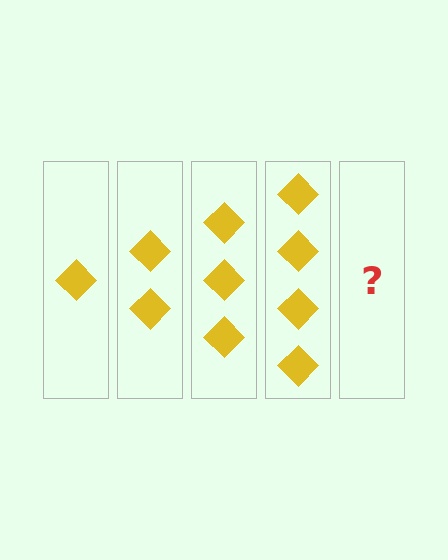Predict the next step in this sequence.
The next step is 5 diamonds.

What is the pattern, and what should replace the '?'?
The pattern is that each step adds one more diamond. The '?' should be 5 diamonds.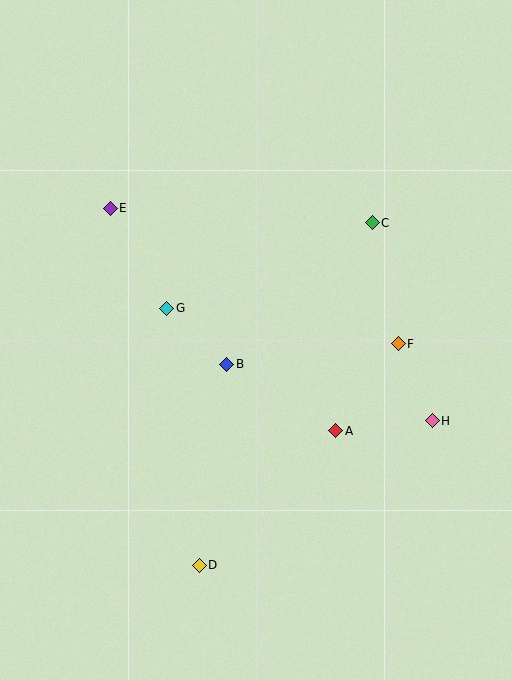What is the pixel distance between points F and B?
The distance between F and B is 173 pixels.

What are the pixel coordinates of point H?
Point H is at (432, 421).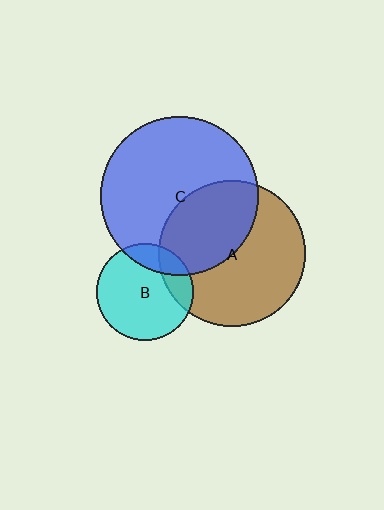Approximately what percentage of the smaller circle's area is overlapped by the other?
Approximately 20%.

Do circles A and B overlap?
Yes.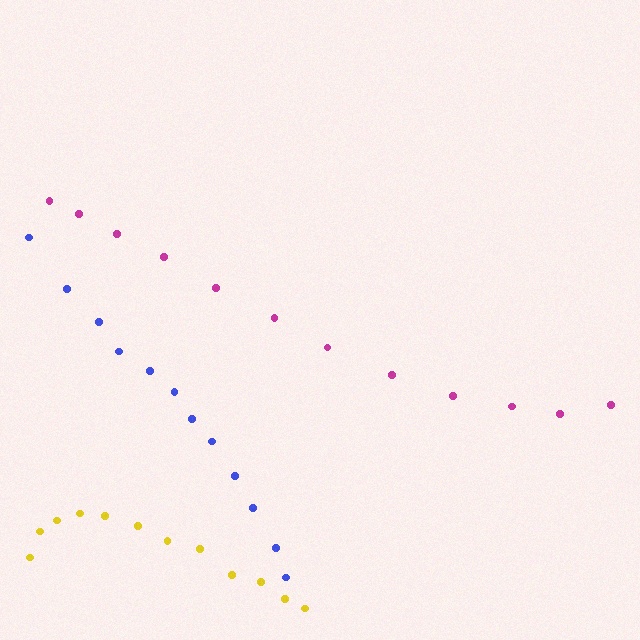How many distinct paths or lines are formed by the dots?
There are 3 distinct paths.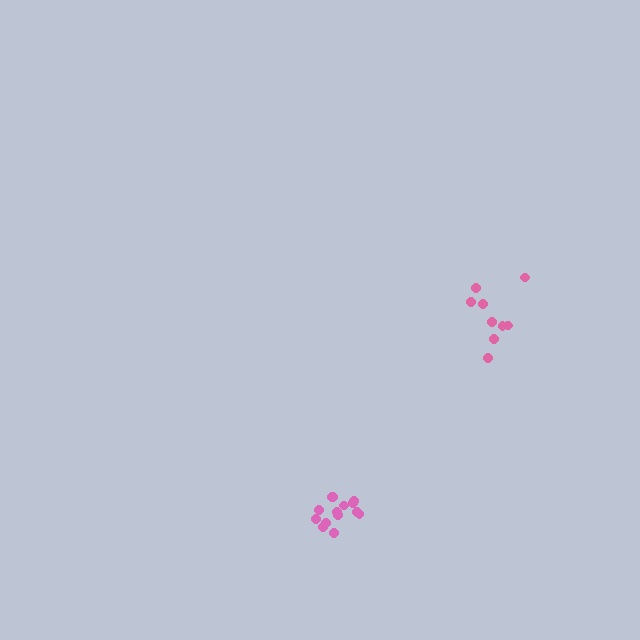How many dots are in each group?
Group 1: 15 dots, Group 2: 9 dots (24 total).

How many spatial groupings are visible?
There are 2 spatial groupings.